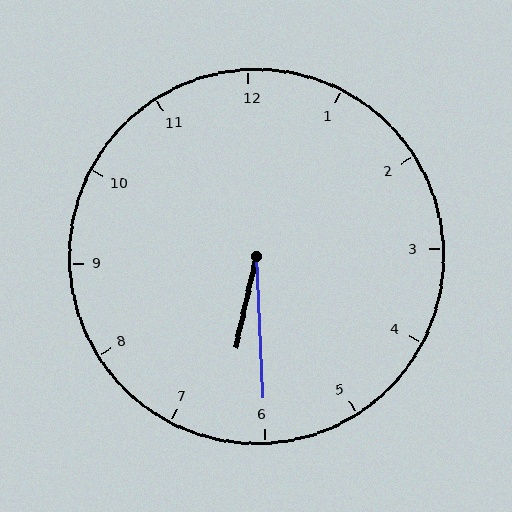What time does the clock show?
6:30.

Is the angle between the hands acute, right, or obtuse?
It is acute.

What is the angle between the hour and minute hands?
Approximately 15 degrees.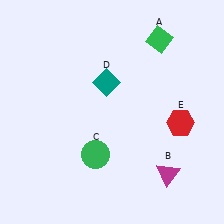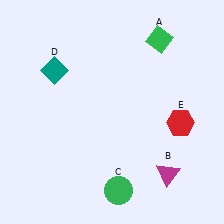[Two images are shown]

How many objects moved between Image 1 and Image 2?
2 objects moved between the two images.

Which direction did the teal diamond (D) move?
The teal diamond (D) moved left.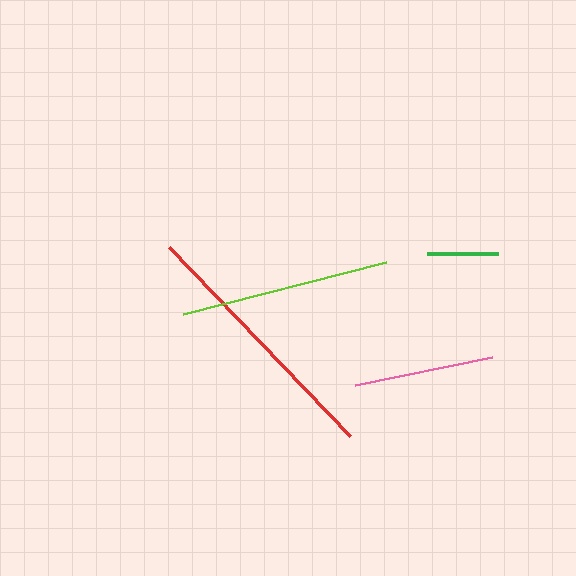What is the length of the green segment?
The green segment is approximately 70 pixels long.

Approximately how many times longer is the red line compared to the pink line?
The red line is approximately 1.9 times the length of the pink line.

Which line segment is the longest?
The red line is the longest at approximately 261 pixels.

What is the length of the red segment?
The red segment is approximately 261 pixels long.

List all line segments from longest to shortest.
From longest to shortest: red, lime, pink, green.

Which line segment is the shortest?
The green line is the shortest at approximately 70 pixels.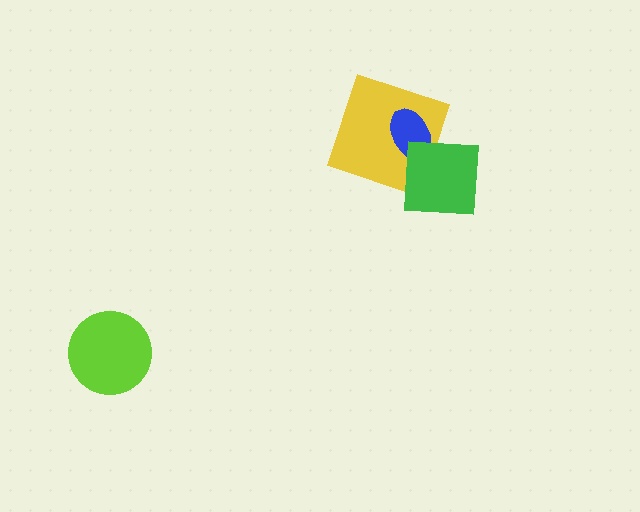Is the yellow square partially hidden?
Yes, it is partially covered by another shape.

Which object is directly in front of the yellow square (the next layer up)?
The blue ellipse is directly in front of the yellow square.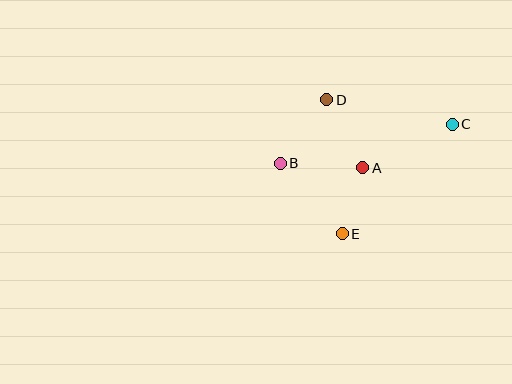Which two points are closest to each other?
Points A and E are closest to each other.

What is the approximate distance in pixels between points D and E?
The distance between D and E is approximately 135 pixels.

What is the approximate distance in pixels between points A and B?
The distance between A and B is approximately 83 pixels.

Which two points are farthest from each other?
Points B and C are farthest from each other.